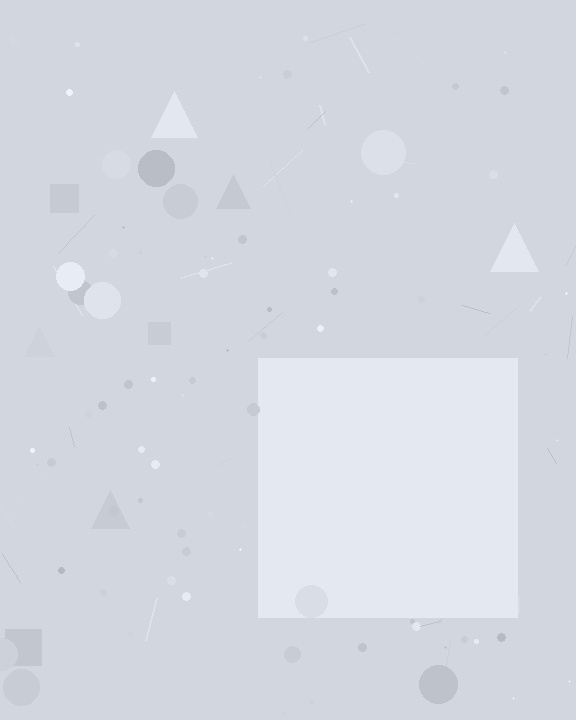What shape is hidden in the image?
A square is hidden in the image.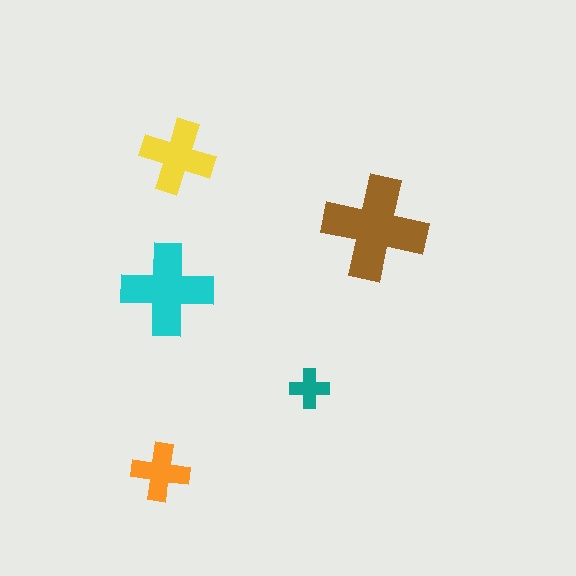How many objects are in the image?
There are 5 objects in the image.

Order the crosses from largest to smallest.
the brown one, the cyan one, the yellow one, the orange one, the teal one.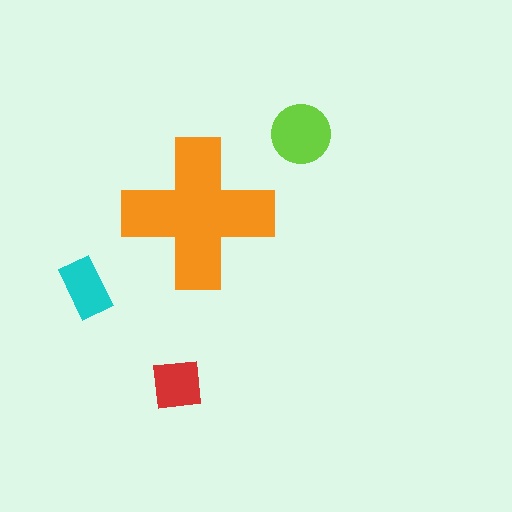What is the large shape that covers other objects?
An orange cross.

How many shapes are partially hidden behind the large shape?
0 shapes are partially hidden.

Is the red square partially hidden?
No, the red square is fully visible.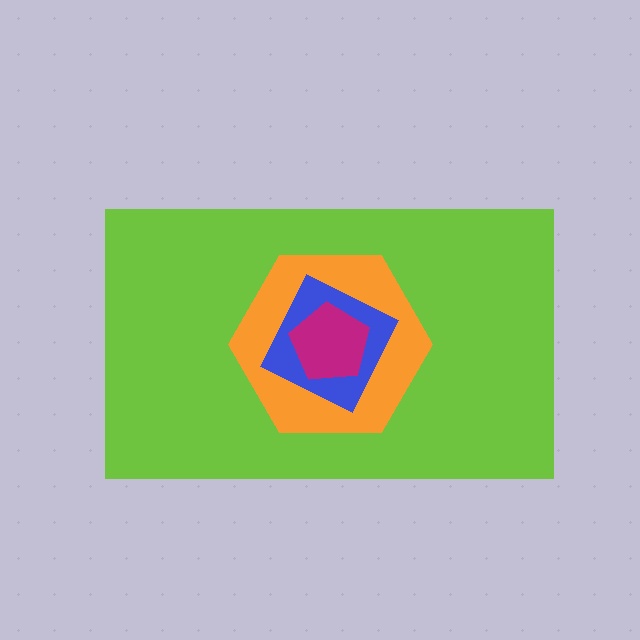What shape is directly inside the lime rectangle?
The orange hexagon.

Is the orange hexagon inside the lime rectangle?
Yes.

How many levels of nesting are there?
4.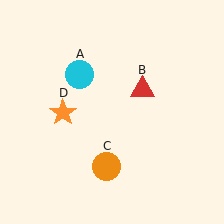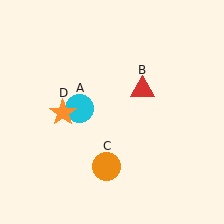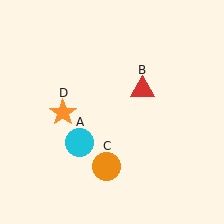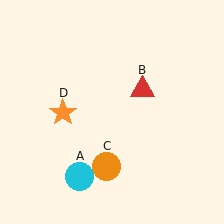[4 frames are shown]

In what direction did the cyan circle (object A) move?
The cyan circle (object A) moved down.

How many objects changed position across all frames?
1 object changed position: cyan circle (object A).